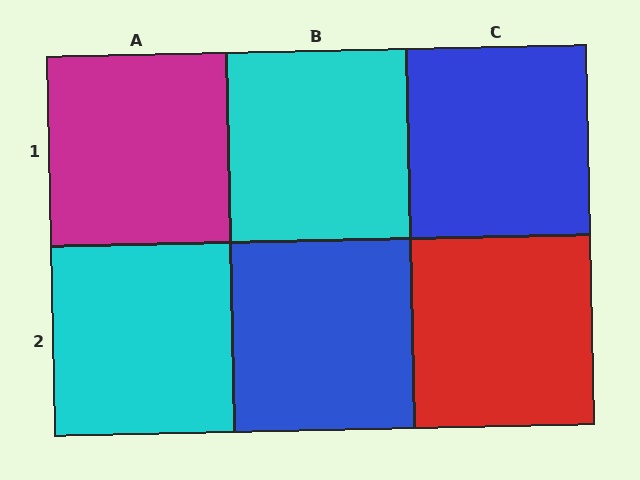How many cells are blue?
2 cells are blue.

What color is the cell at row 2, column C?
Red.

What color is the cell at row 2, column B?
Blue.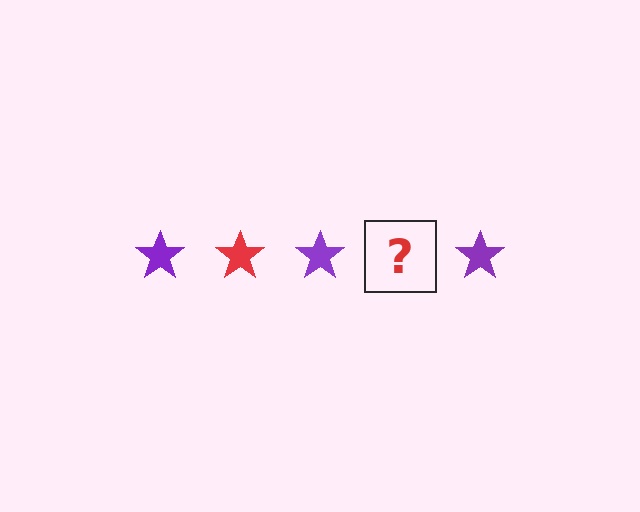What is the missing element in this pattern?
The missing element is a red star.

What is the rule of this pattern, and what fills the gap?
The rule is that the pattern cycles through purple, red stars. The gap should be filled with a red star.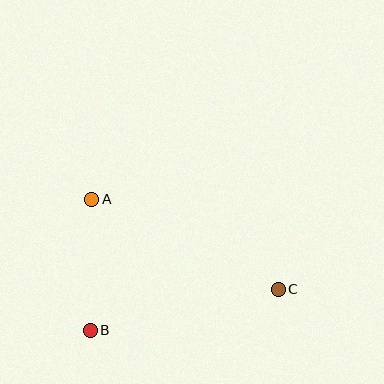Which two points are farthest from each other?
Points A and C are farthest from each other.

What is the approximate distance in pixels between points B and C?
The distance between B and C is approximately 192 pixels.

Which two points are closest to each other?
Points A and B are closest to each other.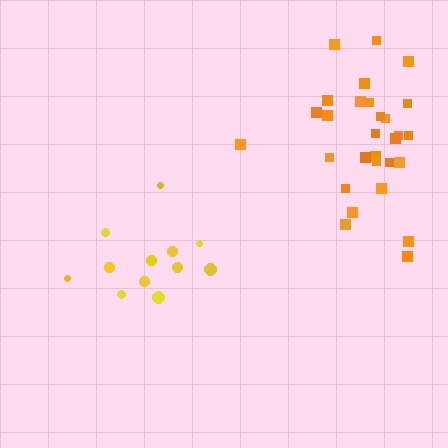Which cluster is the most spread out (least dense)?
Yellow.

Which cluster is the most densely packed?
Orange.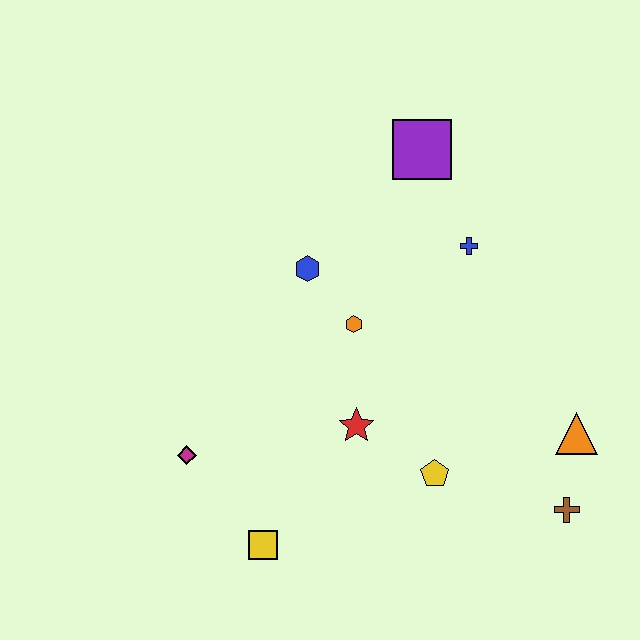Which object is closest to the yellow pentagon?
The red star is closest to the yellow pentagon.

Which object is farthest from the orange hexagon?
The brown cross is farthest from the orange hexagon.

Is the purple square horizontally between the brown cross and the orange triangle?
No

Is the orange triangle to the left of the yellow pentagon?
No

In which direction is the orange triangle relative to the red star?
The orange triangle is to the right of the red star.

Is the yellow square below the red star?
Yes